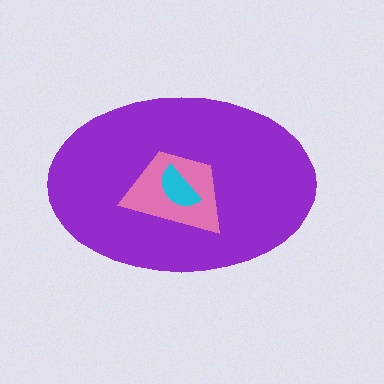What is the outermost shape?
The purple ellipse.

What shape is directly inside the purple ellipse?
The pink trapezoid.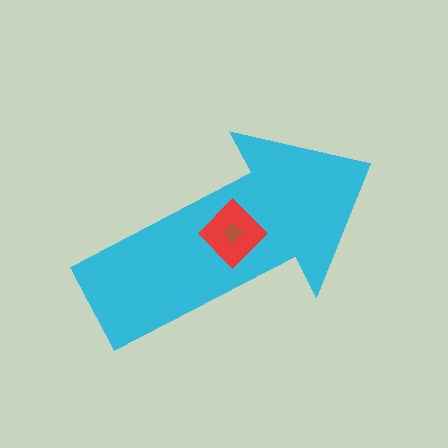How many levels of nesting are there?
3.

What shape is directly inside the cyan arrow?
The red diamond.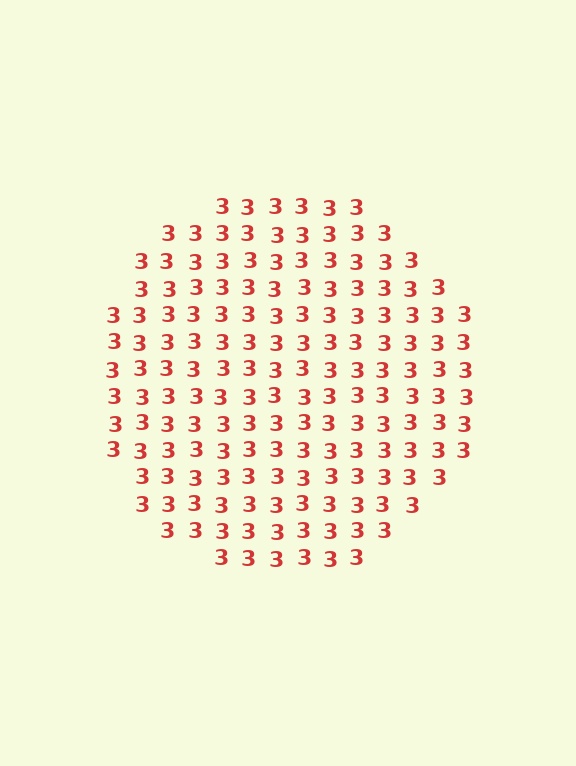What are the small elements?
The small elements are digit 3's.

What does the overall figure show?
The overall figure shows a circle.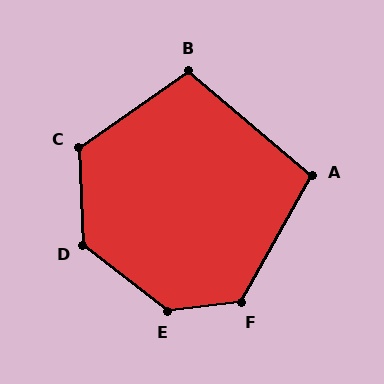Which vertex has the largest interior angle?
E, at approximately 136 degrees.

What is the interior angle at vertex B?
Approximately 105 degrees (obtuse).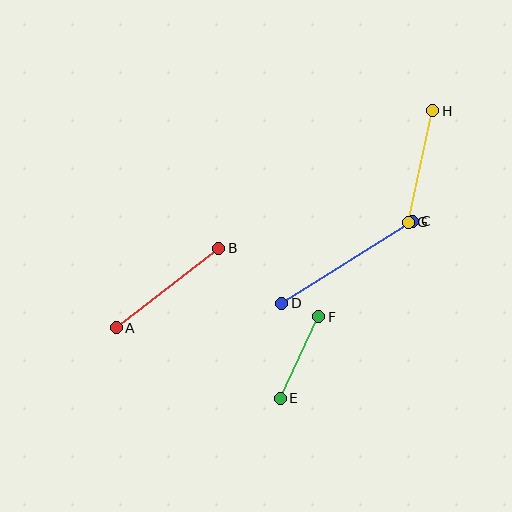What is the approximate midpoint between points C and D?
The midpoint is at approximately (347, 262) pixels.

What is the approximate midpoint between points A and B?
The midpoint is at approximately (167, 288) pixels.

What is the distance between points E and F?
The distance is approximately 90 pixels.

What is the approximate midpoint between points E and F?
The midpoint is at approximately (300, 357) pixels.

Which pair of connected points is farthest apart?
Points C and D are farthest apart.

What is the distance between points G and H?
The distance is approximately 114 pixels.